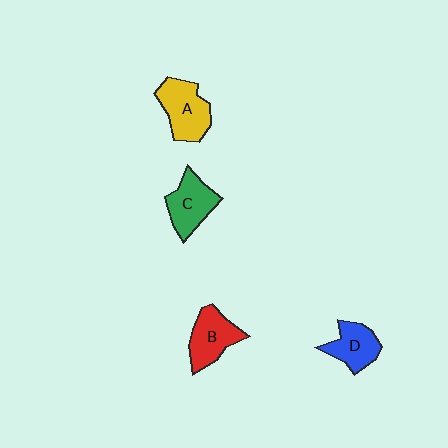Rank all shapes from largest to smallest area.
From largest to smallest: A (yellow), B (red), C (green), D (blue).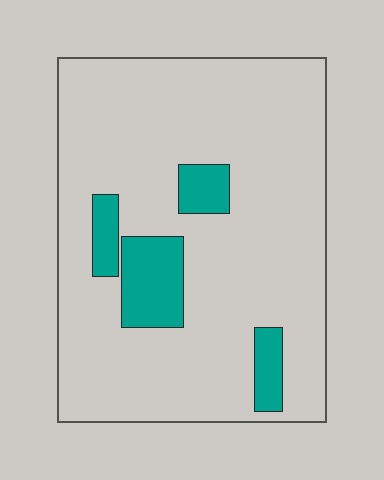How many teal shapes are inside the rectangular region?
4.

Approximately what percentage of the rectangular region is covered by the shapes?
Approximately 15%.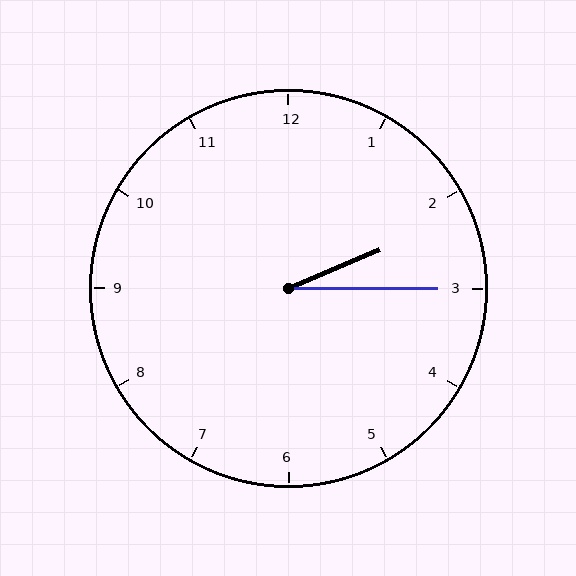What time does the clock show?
2:15.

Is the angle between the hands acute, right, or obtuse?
It is acute.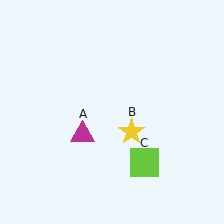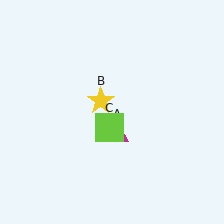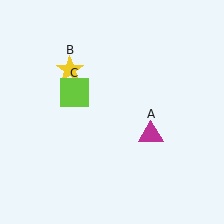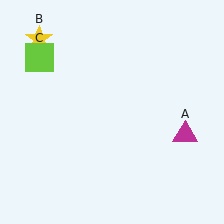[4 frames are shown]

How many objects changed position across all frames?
3 objects changed position: magenta triangle (object A), yellow star (object B), lime square (object C).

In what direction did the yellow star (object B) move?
The yellow star (object B) moved up and to the left.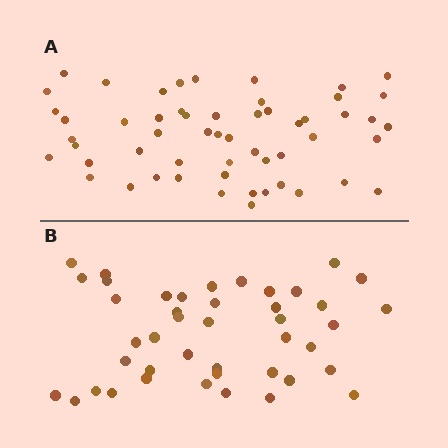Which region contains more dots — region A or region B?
Region A (the top region) has more dots.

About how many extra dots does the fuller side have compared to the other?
Region A has roughly 12 or so more dots than region B.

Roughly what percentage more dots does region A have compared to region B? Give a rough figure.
About 30% more.